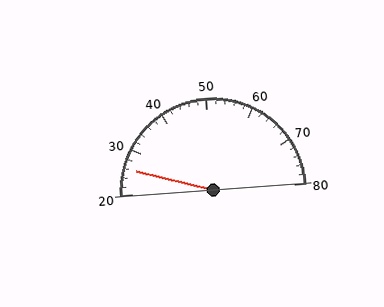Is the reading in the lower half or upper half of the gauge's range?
The reading is in the lower half of the range (20 to 80).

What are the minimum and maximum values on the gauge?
The gauge ranges from 20 to 80.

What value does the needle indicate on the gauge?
The needle indicates approximately 26.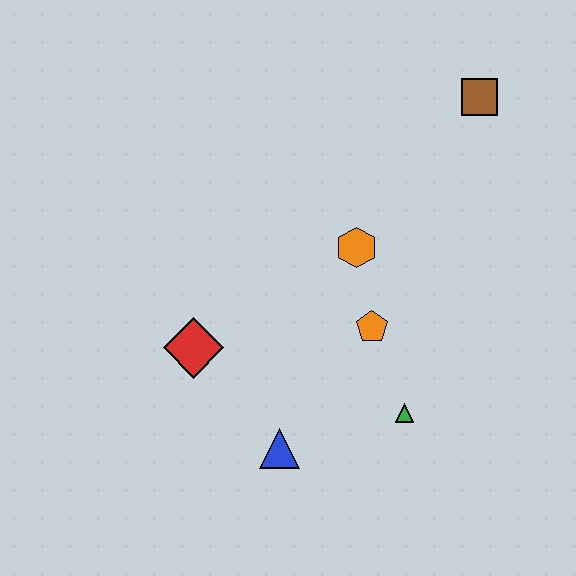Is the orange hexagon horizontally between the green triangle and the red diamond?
Yes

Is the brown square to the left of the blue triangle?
No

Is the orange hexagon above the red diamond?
Yes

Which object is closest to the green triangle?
The orange pentagon is closest to the green triangle.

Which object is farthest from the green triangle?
The brown square is farthest from the green triangle.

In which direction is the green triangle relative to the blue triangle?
The green triangle is to the right of the blue triangle.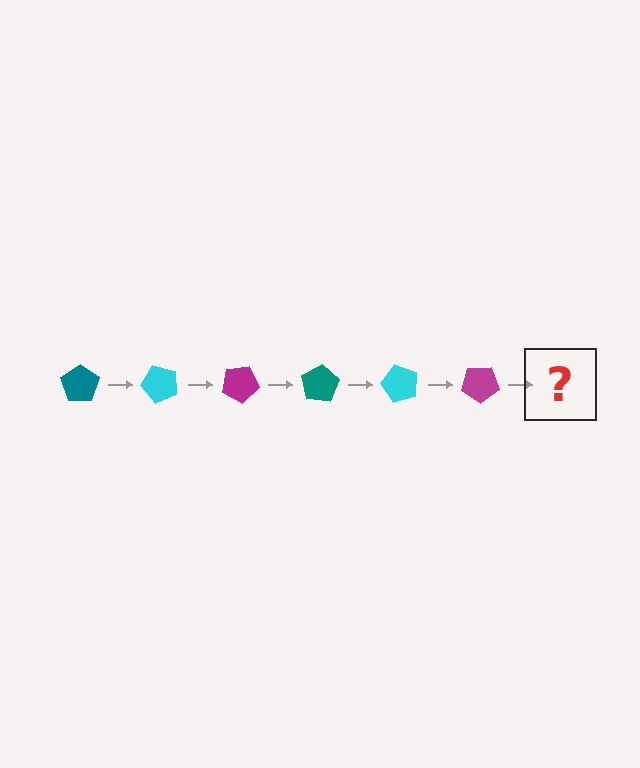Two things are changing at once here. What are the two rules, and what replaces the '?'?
The two rules are that it rotates 50 degrees each step and the color cycles through teal, cyan, and magenta. The '?' should be a teal pentagon, rotated 300 degrees from the start.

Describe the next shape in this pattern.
It should be a teal pentagon, rotated 300 degrees from the start.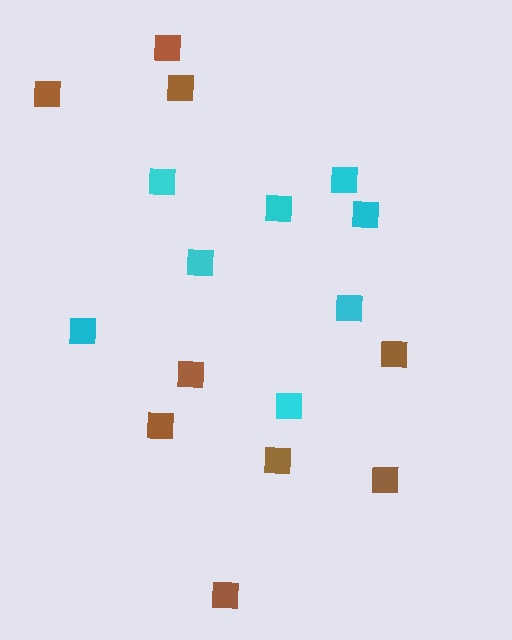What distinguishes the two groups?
There are 2 groups: one group of cyan squares (8) and one group of brown squares (9).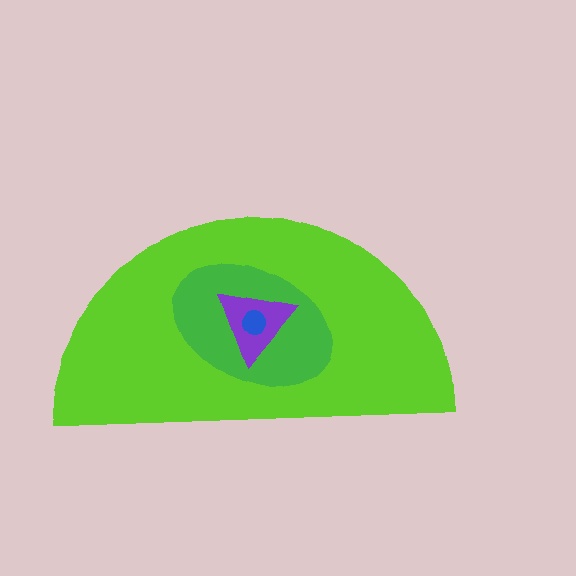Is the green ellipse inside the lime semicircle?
Yes.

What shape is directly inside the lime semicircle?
The green ellipse.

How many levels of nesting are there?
4.